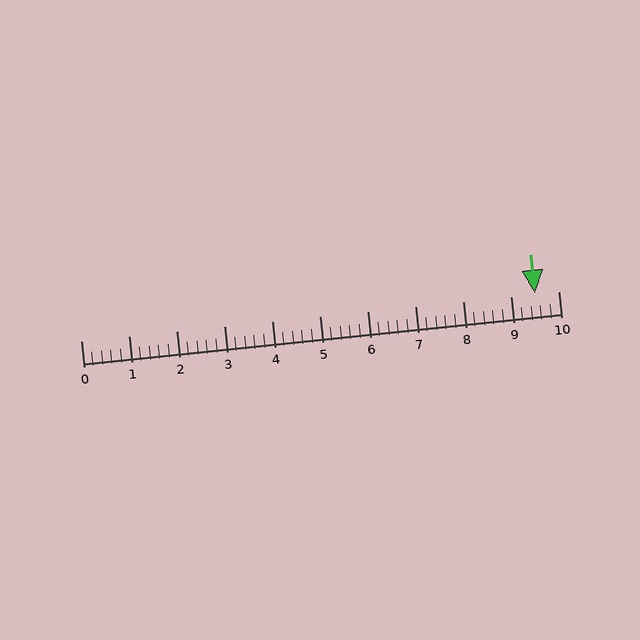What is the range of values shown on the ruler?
The ruler shows values from 0 to 10.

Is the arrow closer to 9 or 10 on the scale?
The arrow is closer to 10.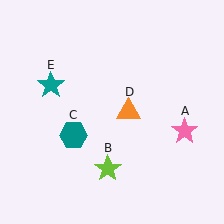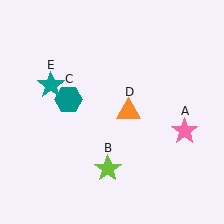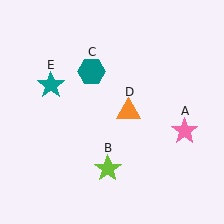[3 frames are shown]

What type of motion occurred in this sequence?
The teal hexagon (object C) rotated clockwise around the center of the scene.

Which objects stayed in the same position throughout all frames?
Pink star (object A) and lime star (object B) and orange triangle (object D) and teal star (object E) remained stationary.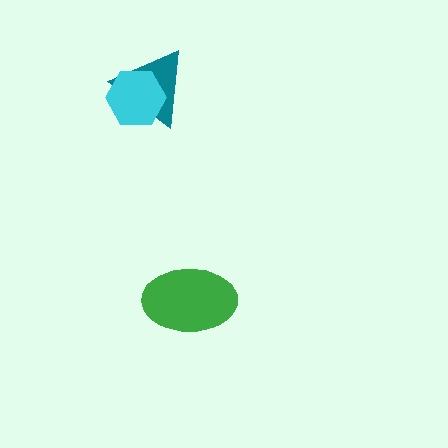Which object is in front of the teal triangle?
The cyan hexagon is in front of the teal triangle.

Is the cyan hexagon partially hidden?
No, no other shape covers it.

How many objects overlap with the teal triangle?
1 object overlaps with the teal triangle.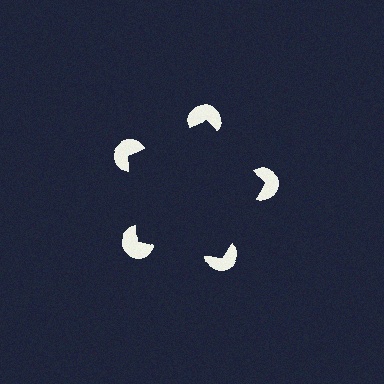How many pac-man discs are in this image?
There are 5 — one at each vertex of the illusory pentagon.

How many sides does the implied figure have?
5 sides.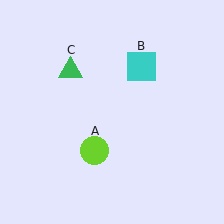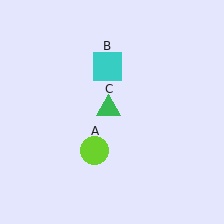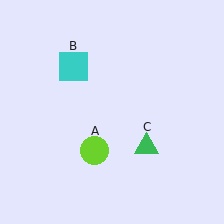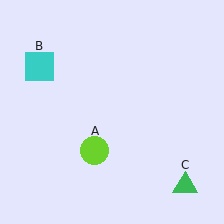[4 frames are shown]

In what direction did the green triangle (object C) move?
The green triangle (object C) moved down and to the right.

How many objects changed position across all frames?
2 objects changed position: cyan square (object B), green triangle (object C).